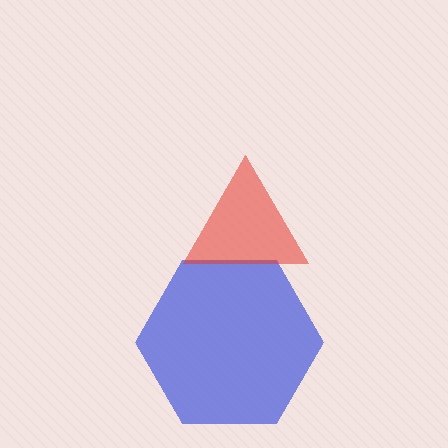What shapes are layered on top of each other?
The layered shapes are: a blue hexagon, a red triangle.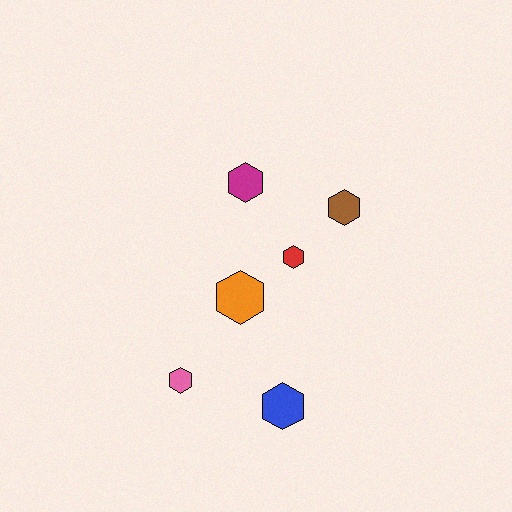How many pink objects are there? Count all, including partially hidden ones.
There is 1 pink object.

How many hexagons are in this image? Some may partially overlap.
There are 6 hexagons.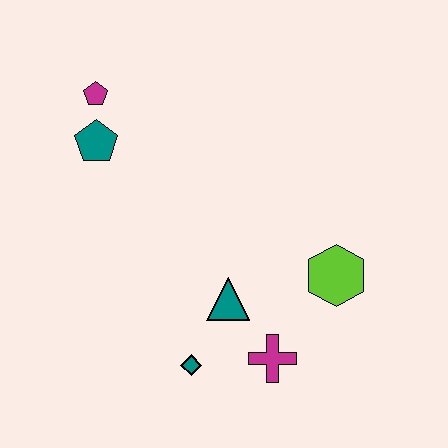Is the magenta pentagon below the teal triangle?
No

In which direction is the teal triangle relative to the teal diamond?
The teal triangle is above the teal diamond.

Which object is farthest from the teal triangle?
The magenta pentagon is farthest from the teal triangle.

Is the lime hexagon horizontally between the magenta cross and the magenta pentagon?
No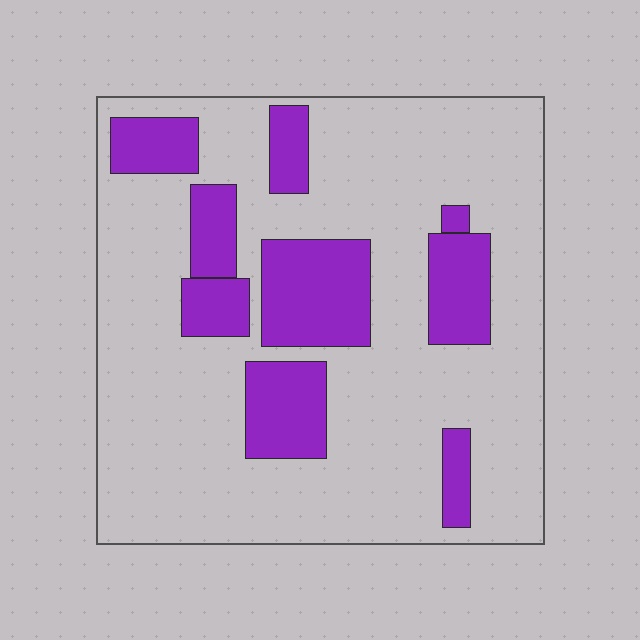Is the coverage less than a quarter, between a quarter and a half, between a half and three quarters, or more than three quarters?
Less than a quarter.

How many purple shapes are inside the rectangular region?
9.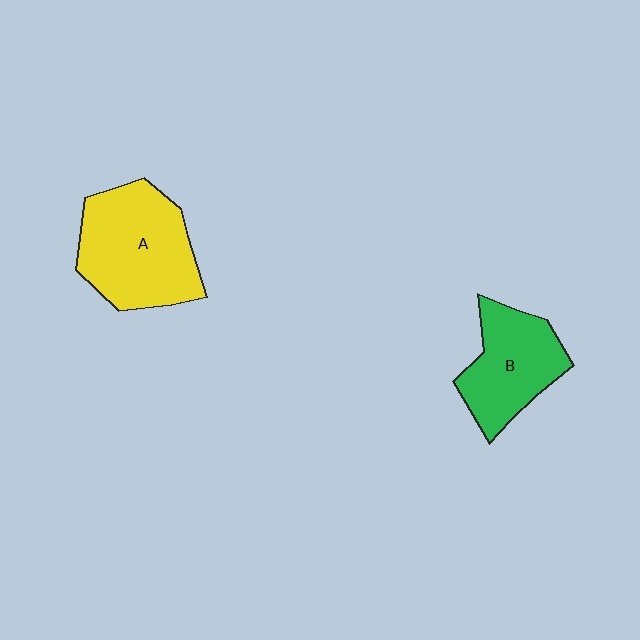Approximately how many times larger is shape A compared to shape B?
Approximately 1.3 times.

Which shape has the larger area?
Shape A (yellow).